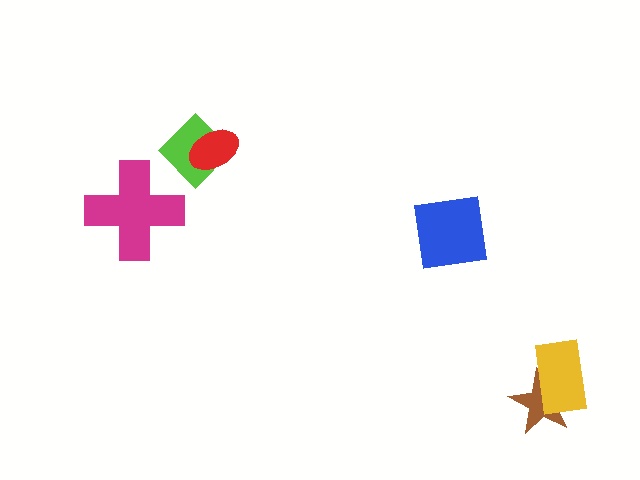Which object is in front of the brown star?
The yellow rectangle is in front of the brown star.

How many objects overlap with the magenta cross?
0 objects overlap with the magenta cross.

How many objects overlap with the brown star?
1 object overlaps with the brown star.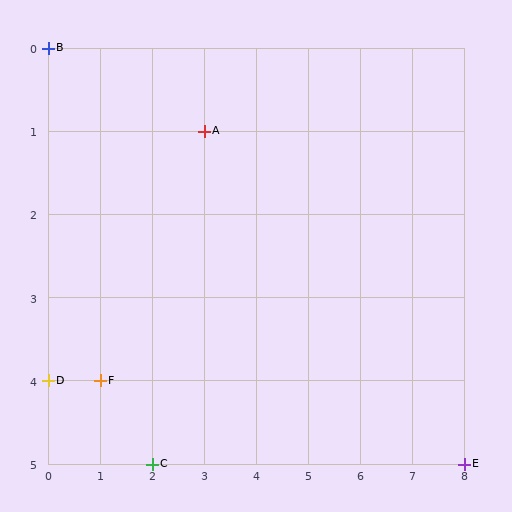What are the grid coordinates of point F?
Point F is at grid coordinates (1, 4).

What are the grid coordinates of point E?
Point E is at grid coordinates (8, 5).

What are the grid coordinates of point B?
Point B is at grid coordinates (0, 0).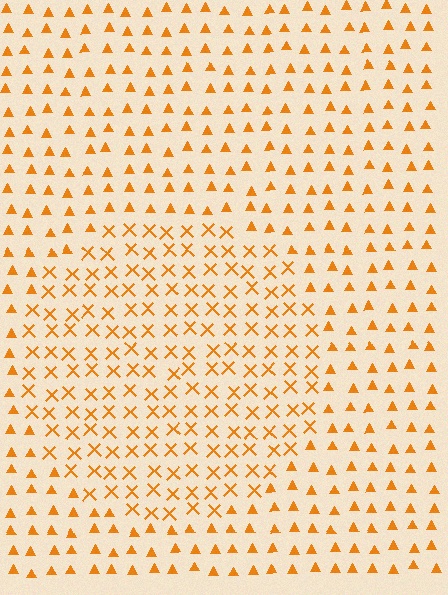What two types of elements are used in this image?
The image uses X marks inside the circle region and triangles outside it.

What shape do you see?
I see a circle.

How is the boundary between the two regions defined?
The boundary is defined by a change in element shape: X marks inside vs. triangles outside. All elements share the same color and spacing.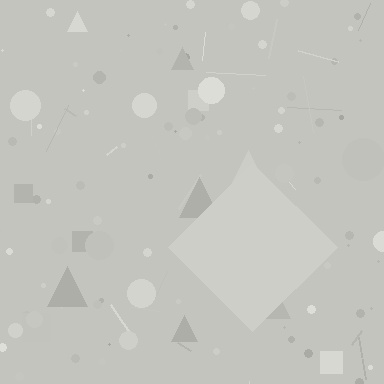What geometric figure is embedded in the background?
A diamond is embedded in the background.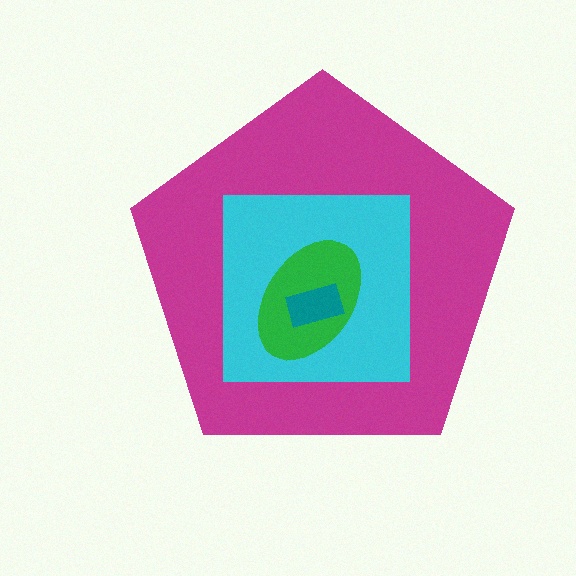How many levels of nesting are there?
4.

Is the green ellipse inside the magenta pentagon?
Yes.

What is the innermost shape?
The teal rectangle.